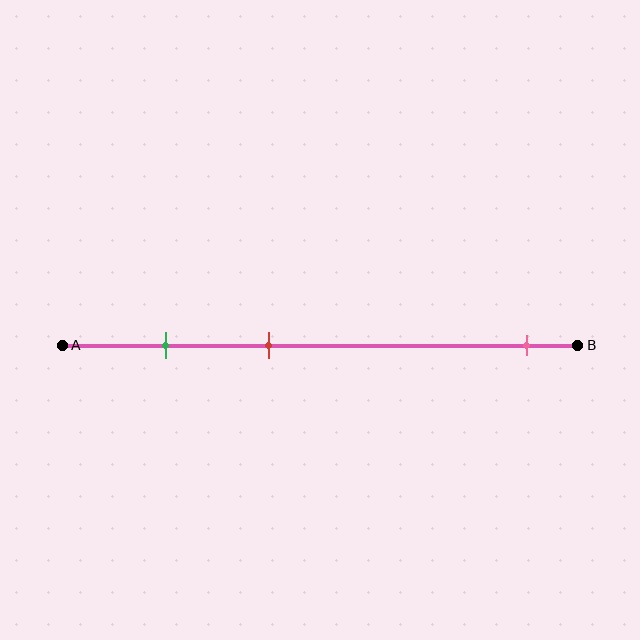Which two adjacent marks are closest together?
The green and red marks are the closest adjacent pair.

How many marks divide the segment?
There are 3 marks dividing the segment.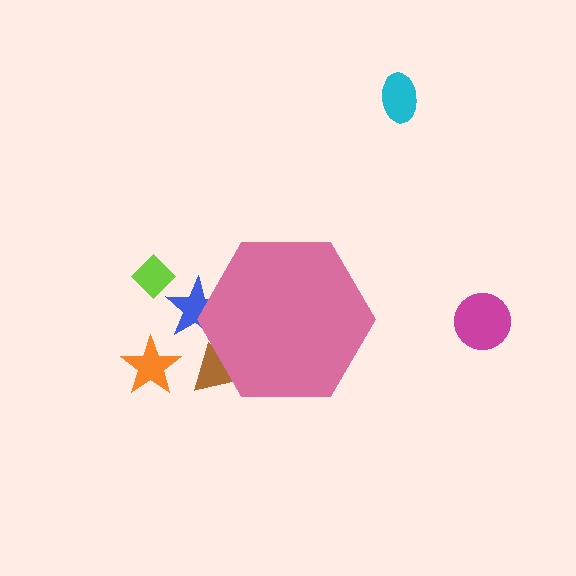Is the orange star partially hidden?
No, the orange star is fully visible.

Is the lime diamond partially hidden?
No, the lime diamond is fully visible.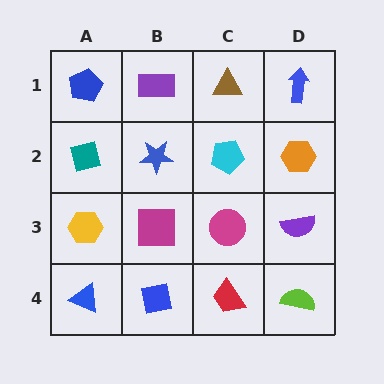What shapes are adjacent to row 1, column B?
A blue star (row 2, column B), a blue pentagon (row 1, column A), a brown triangle (row 1, column C).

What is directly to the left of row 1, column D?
A brown triangle.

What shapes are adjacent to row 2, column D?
A blue arrow (row 1, column D), a purple semicircle (row 3, column D), a cyan pentagon (row 2, column C).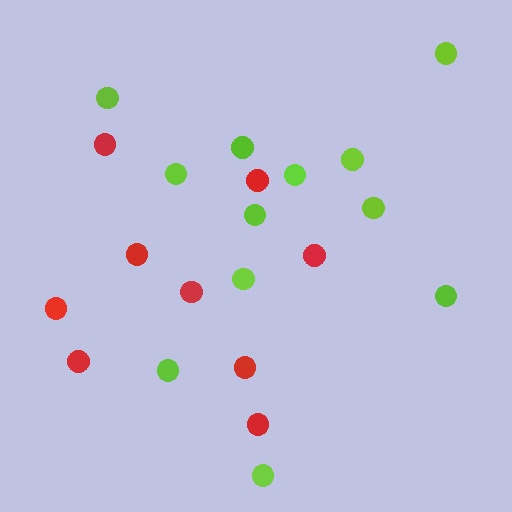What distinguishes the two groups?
There are 2 groups: one group of red circles (9) and one group of lime circles (12).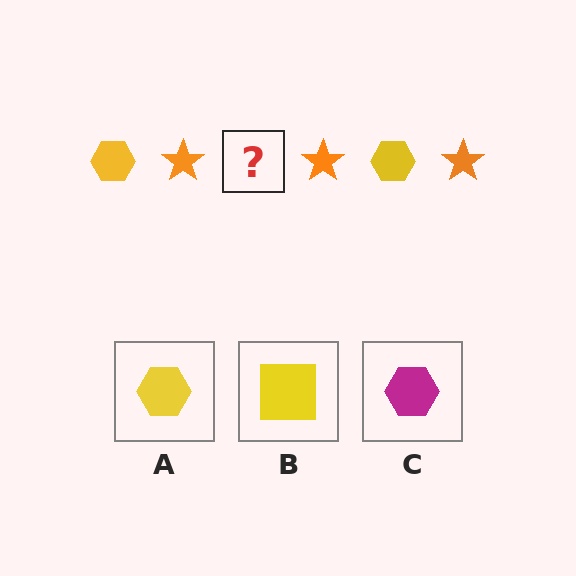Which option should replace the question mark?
Option A.